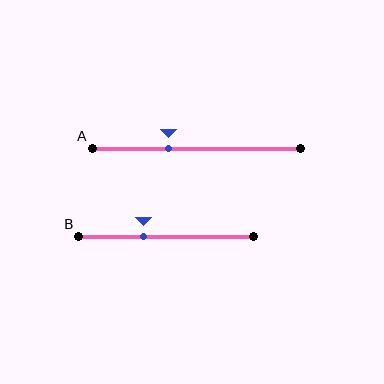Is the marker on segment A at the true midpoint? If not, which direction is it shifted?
No, the marker on segment A is shifted to the left by about 13% of the segment length.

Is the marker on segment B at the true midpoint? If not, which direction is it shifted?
No, the marker on segment B is shifted to the left by about 13% of the segment length.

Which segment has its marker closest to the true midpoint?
Segment B has its marker closest to the true midpoint.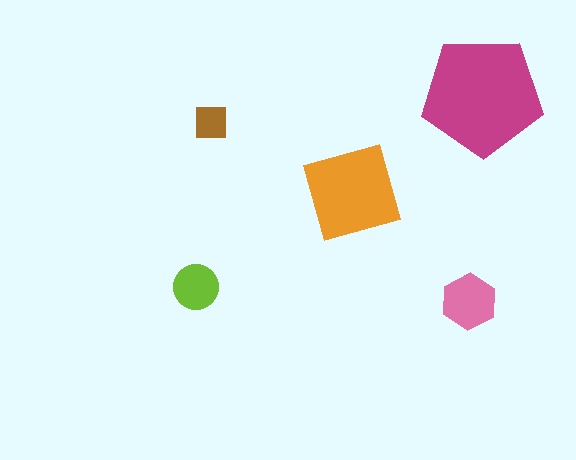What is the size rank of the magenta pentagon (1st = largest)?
1st.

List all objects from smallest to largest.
The brown square, the lime circle, the pink hexagon, the orange diamond, the magenta pentagon.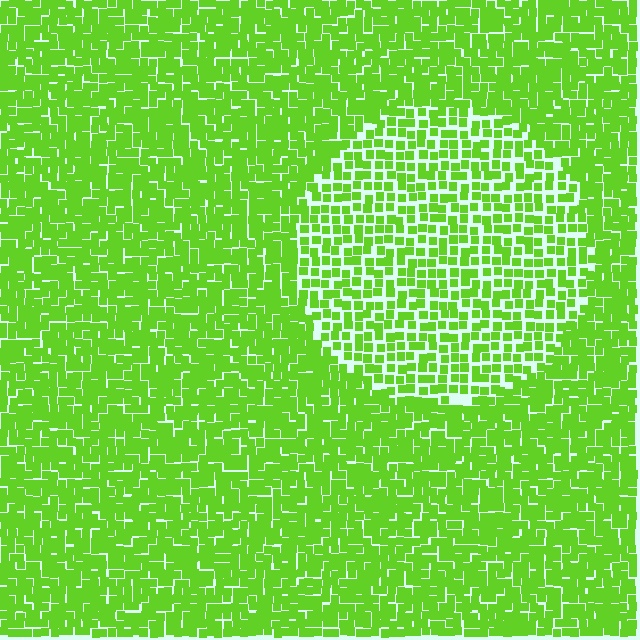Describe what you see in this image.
The image contains small lime elements arranged at two different densities. A circle-shaped region is visible where the elements are less densely packed than the surrounding area.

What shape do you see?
I see a circle.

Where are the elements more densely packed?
The elements are more densely packed outside the circle boundary.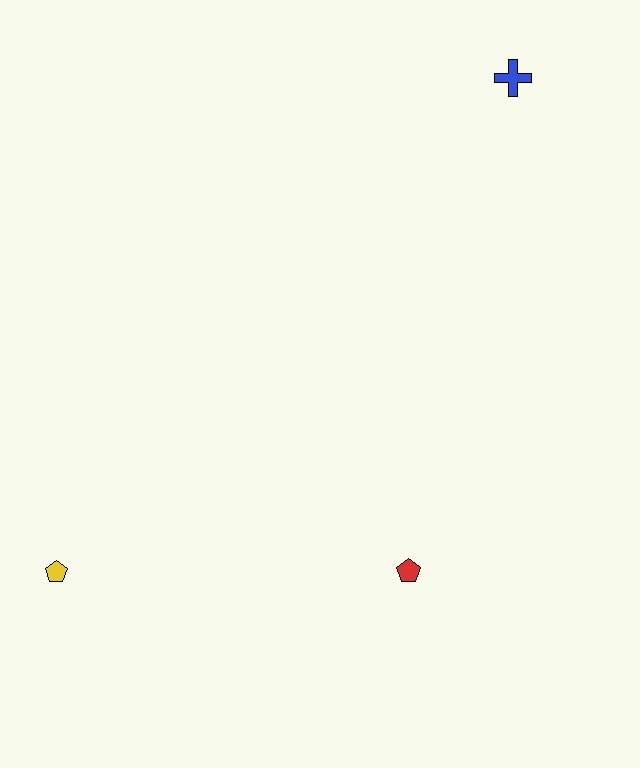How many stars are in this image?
There are no stars.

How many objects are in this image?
There are 3 objects.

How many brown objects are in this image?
There are no brown objects.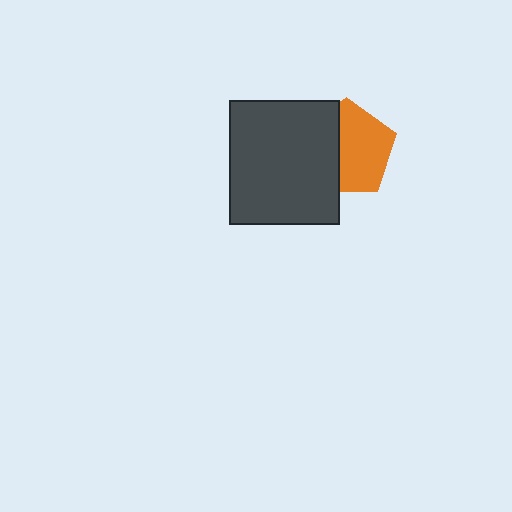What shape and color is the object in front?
The object in front is a dark gray rectangle.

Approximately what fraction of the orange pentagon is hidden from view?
Roughly 40% of the orange pentagon is hidden behind the dark gray rectangle.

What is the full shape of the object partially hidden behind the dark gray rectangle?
The partially hidden object is an orange pentagon.